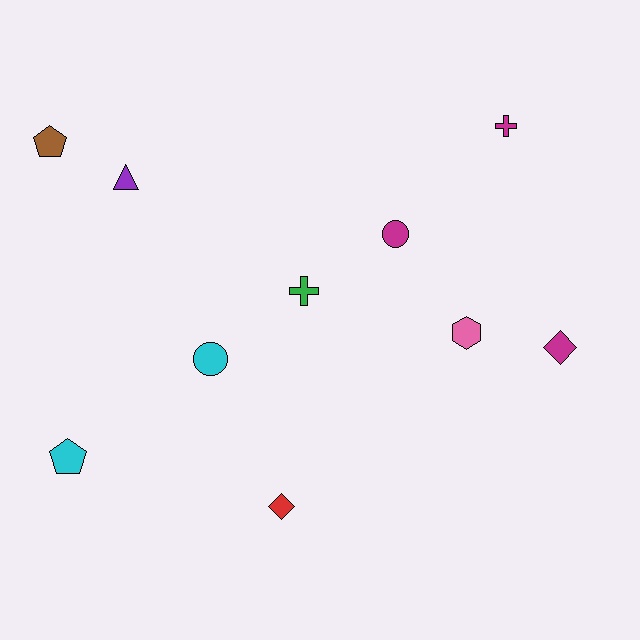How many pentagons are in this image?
There are 2 pentagons.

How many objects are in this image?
There are 10 objects.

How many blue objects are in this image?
There are no blue objects.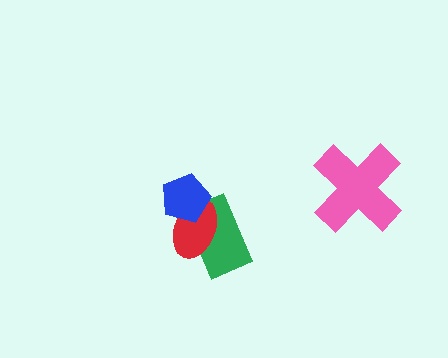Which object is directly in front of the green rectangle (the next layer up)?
The red ellipse is directly in front of the green rectangle.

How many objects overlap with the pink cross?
0 objects overlap with the pink cross.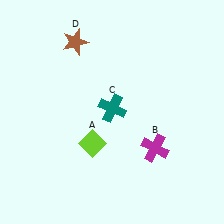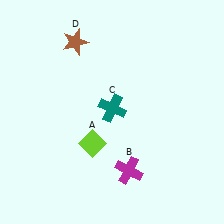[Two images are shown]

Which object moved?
The magenta cross (B) moved left.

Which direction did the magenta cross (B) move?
The magenta cross (B) moved left.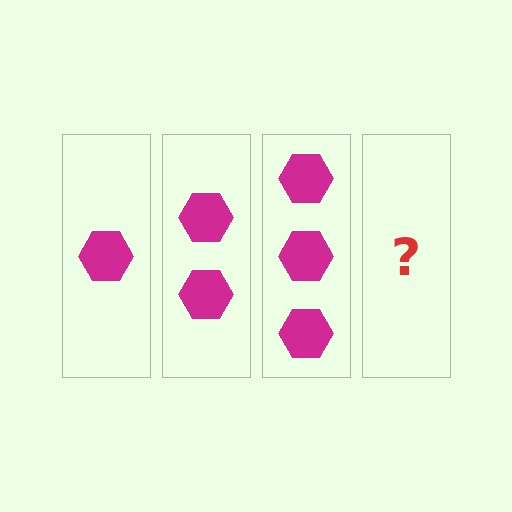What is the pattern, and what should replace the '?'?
The pattern is that each step adds one more hexagon. The '?' should be 4 hexagons.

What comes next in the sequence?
The next element should be 4 hexagons.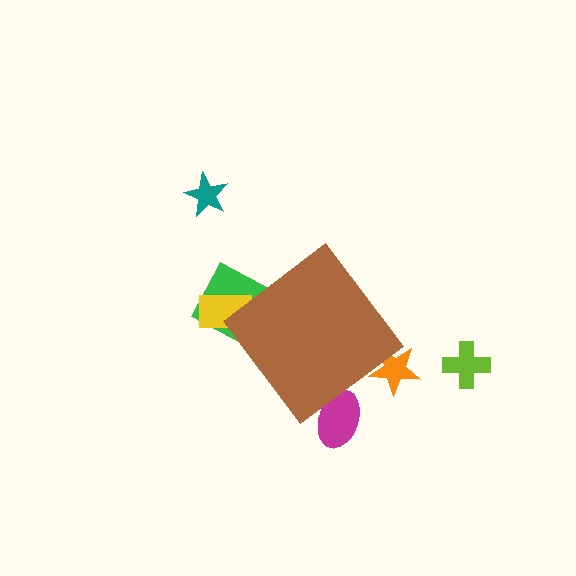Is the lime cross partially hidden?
No, the lime cross is fully visible.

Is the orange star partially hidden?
Yes, the orange star is partially hidden behind the brown diamond.